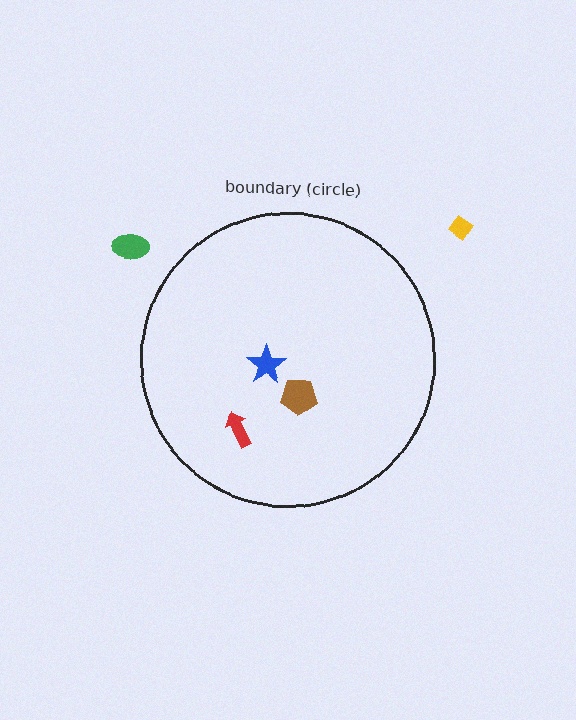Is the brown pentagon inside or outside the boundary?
Inside.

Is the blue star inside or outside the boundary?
Inside.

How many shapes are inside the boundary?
3 inside, 2 outside.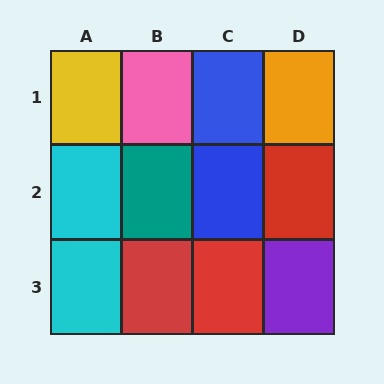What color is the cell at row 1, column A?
Yellow.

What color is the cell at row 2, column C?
Blue.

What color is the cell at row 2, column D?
Red.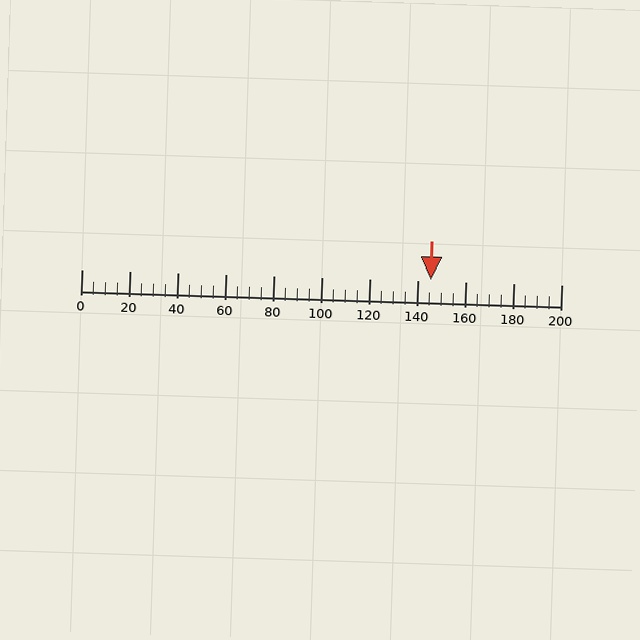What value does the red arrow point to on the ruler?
The red arrow points to approximately 146.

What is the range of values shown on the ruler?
The ruler shows values from 0 to 200.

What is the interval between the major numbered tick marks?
The major tick marks are spaced 20 units apart.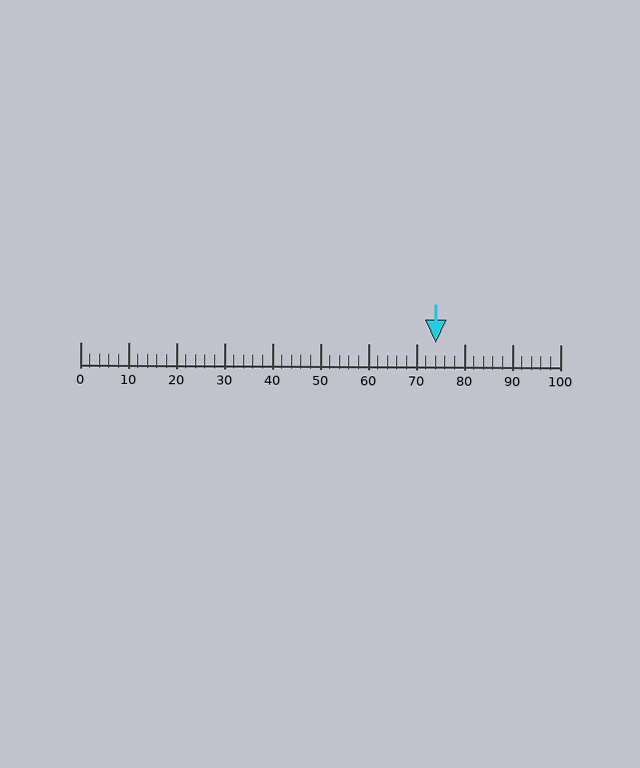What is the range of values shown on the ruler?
The ruler shows values from 0 to 100.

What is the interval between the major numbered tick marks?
The major tick marks are spaced 10 units apart.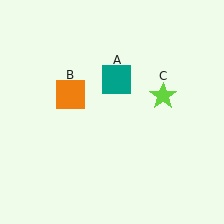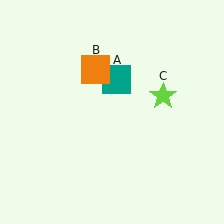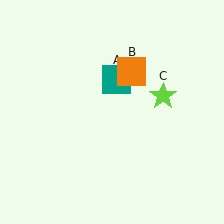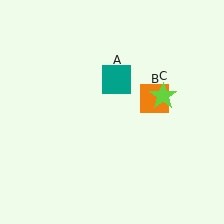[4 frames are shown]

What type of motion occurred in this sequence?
The orange square (object B) rotated clockwise around the center of the scene.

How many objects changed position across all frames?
1 object changed position: orange square (object B).